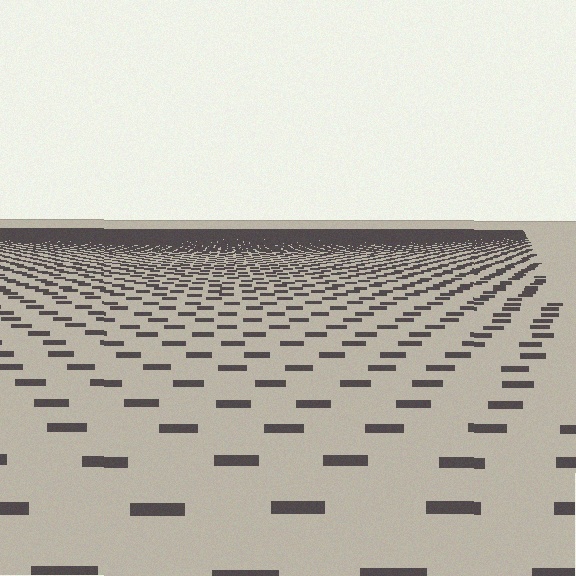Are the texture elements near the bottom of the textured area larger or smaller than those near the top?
Larger. Near the bottom, elements are closer to the viewer and appear at a bigger on-screen size.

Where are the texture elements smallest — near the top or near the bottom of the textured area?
Near the top.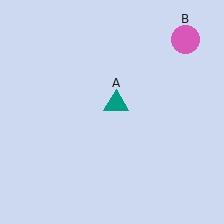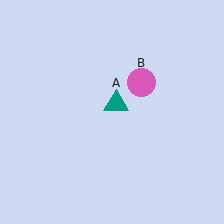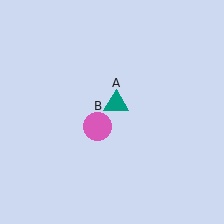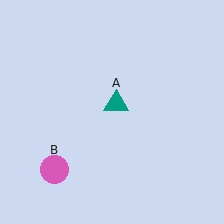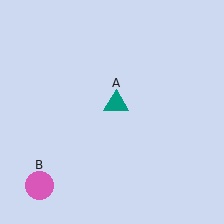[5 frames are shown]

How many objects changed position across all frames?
1 object changed position: pink circle (object B).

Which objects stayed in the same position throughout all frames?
Teal triangle (object A) remained stationary.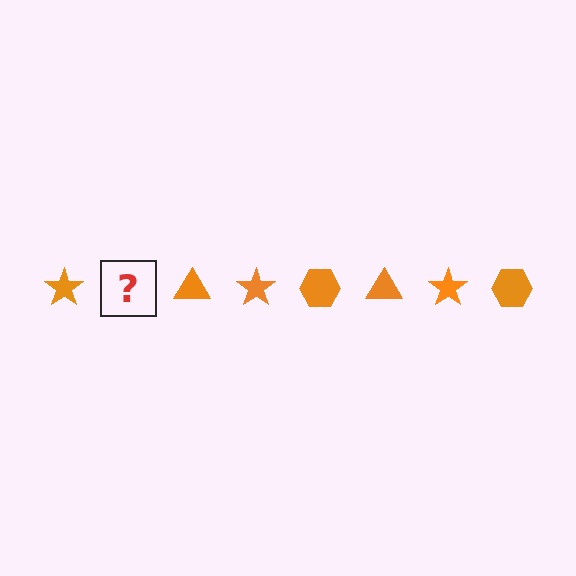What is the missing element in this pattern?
The missing element is an orange hexagon.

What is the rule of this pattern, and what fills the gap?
The rule is that the pattern cycles through star, hexagon, triangle shapes in orange. The gap should be filled with an orange hexagon.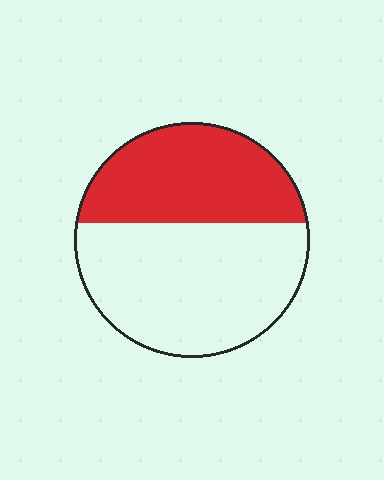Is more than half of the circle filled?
No.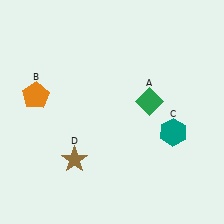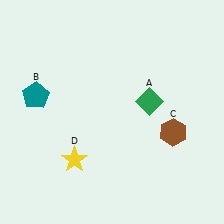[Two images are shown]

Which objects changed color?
B changed from orange to teal. C changed from teal to brown. D changed from brown to yellow.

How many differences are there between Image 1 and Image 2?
There are 3 differences between the two images.